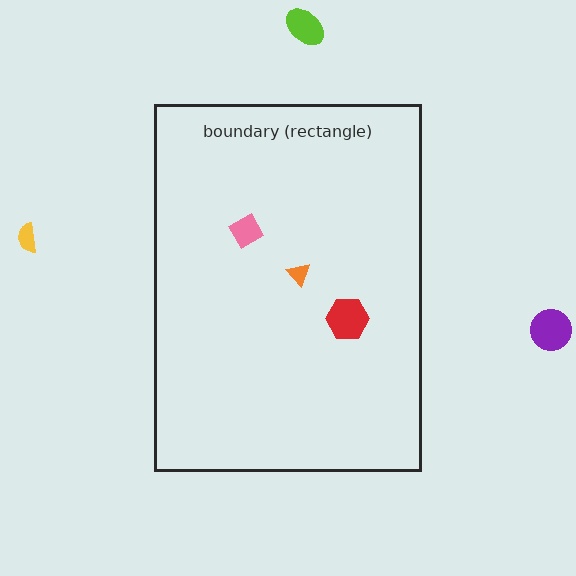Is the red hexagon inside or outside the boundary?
Inside.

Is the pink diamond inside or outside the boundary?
Inside.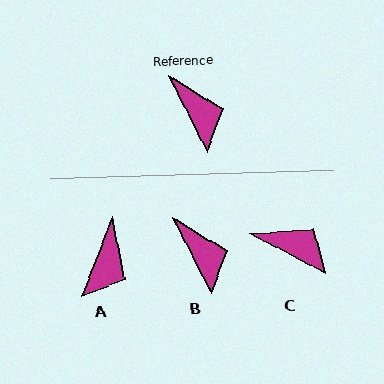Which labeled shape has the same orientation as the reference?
B.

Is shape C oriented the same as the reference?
No, it is off by about 35 degrees.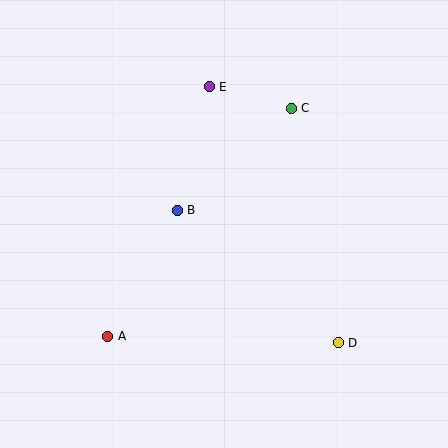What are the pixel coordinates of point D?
Point D is at (338, 343).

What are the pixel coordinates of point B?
Point B is at (177, 210).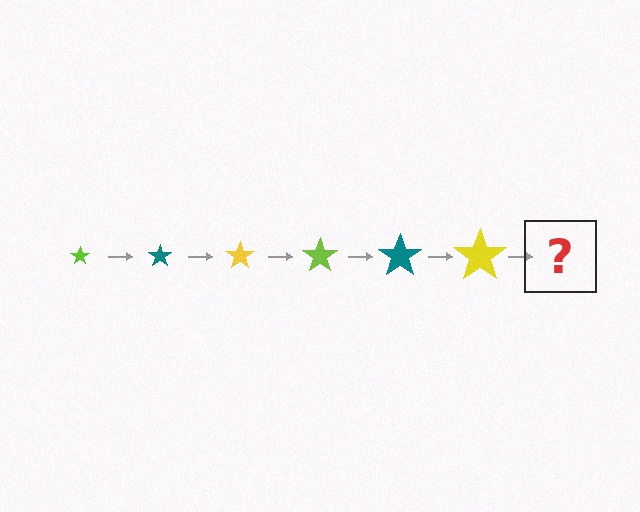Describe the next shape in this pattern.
It should be a lime star, larger than the previous one.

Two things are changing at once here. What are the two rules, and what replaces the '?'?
The two rules are that the star grows larger each step and the color cycles through lime, teal, and yellow. The '?' should be a lime star, larger than the previous one.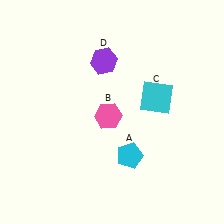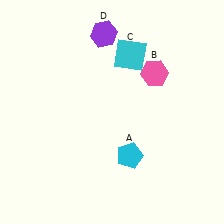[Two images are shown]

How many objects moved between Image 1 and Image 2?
3 objects moved between the two images.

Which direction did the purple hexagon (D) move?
The purple hexagon (D) moved up.